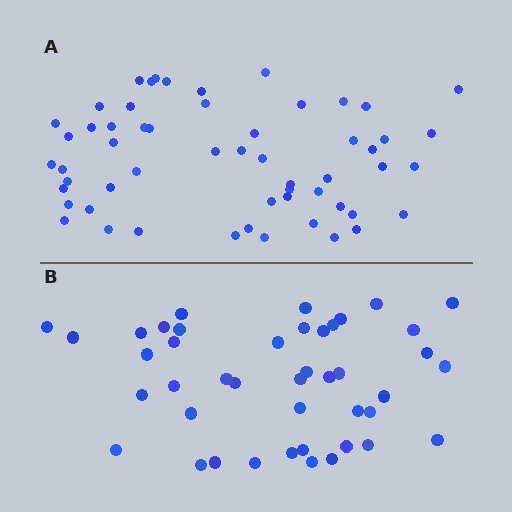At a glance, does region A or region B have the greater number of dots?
Region A (the top region) has more dots.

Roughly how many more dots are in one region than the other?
Region A has approximately 15 more dots than region B.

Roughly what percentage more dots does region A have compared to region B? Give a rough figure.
About 30% more.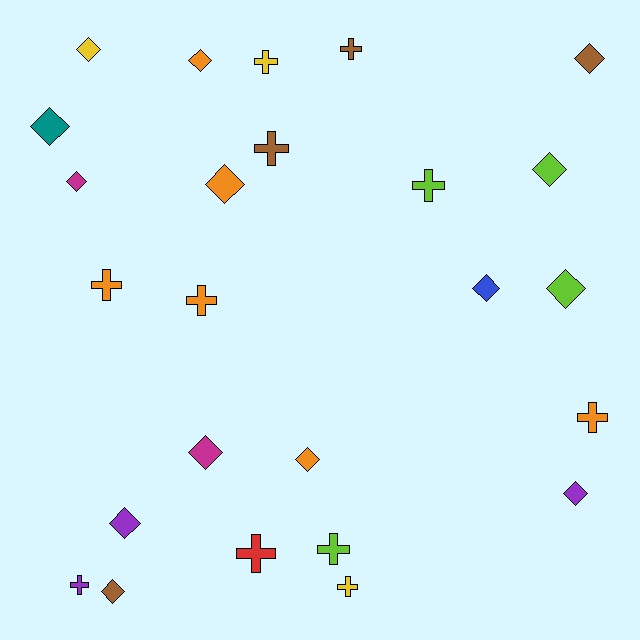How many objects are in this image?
There are 25 objects.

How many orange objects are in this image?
There are 6 orange objects.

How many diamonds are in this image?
There are 14 diamonds.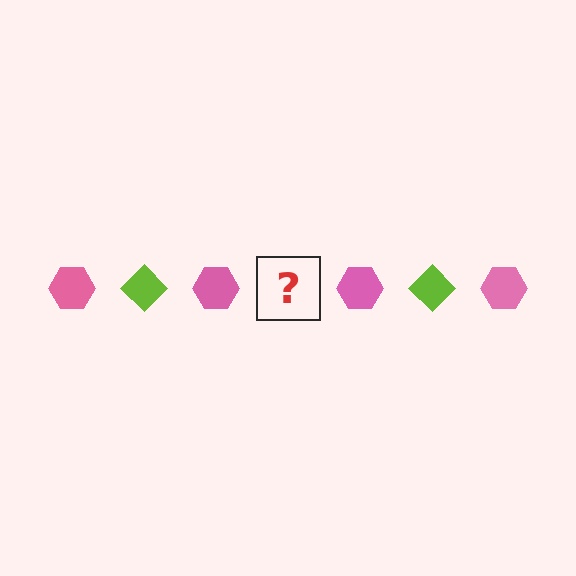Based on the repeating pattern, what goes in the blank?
The blank should be a lime diamond.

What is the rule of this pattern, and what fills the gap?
The rule is that the pattern alternates between pink hexagon and lime diamond. The gap should be filled with a lime diamond.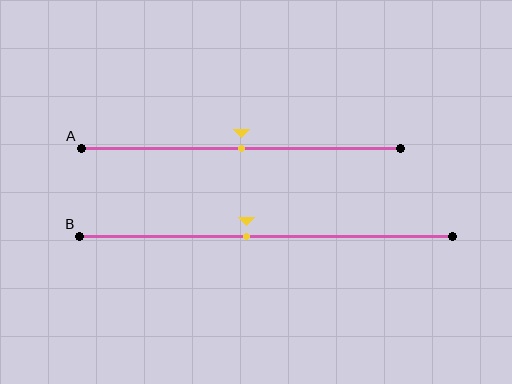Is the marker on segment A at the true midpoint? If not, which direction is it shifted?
Yes, the marker on segment A is at the true midpoint.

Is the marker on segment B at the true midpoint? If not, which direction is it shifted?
No, the marker on segment B is shifted to the left by about 5% of the segment length.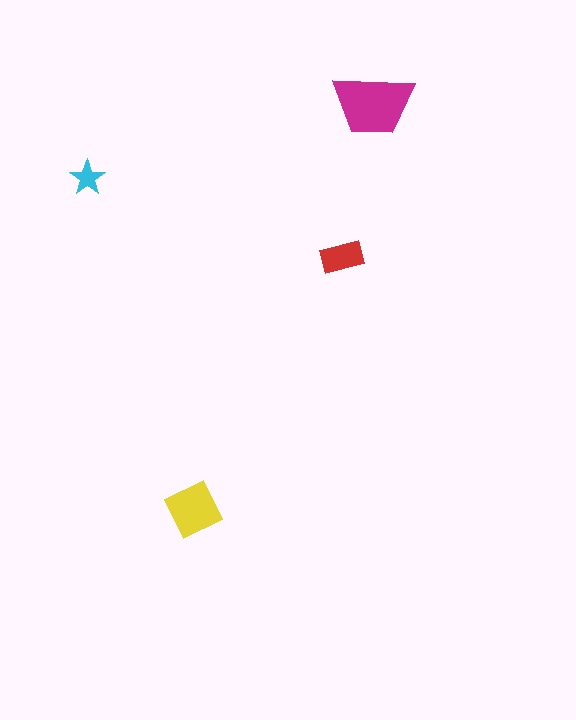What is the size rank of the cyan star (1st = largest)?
4th.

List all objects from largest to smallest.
The magenta trapezoid, the yellow diamond, the red rectangle, the cyan star.